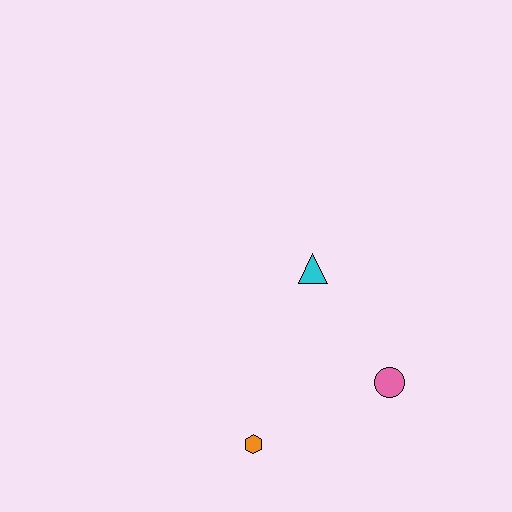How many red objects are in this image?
There are no red objects.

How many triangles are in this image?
There is 1 triangle.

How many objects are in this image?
There are 3 objects.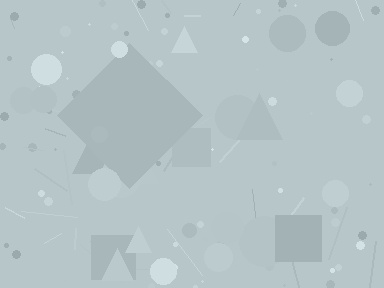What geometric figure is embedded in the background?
A diamond is embedded in the background.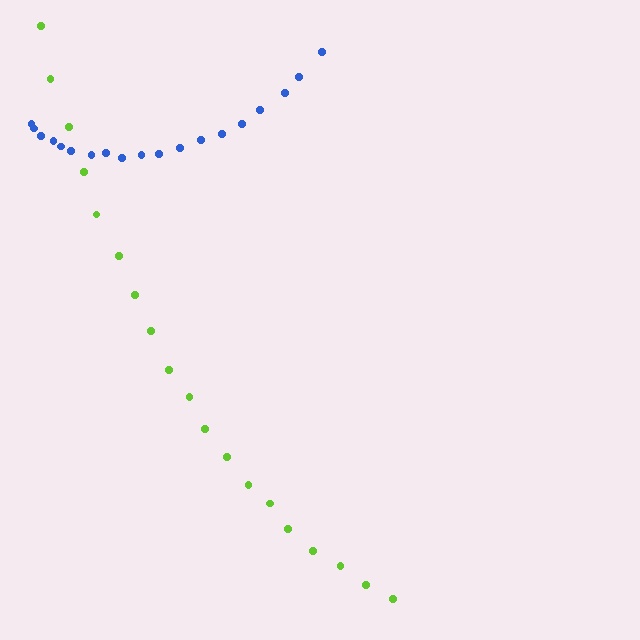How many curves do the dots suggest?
There are 2 distinct paths.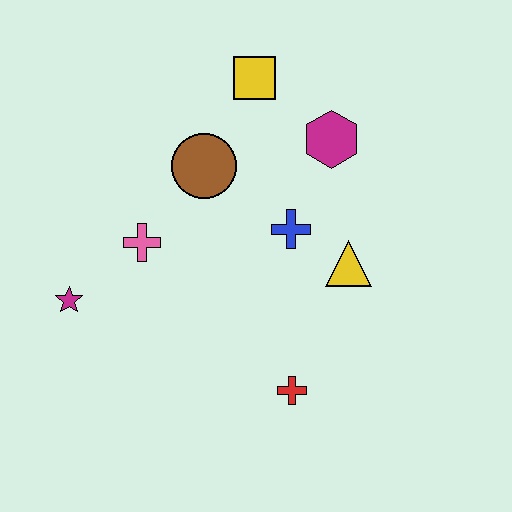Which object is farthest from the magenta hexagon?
The magenta star is farthest from the magenta hexagon.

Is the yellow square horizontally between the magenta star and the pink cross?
No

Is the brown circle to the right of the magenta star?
Yes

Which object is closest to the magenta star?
The pink cross is closest to the magenta star.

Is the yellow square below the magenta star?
No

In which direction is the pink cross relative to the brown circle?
The pink cross is below the brown circle.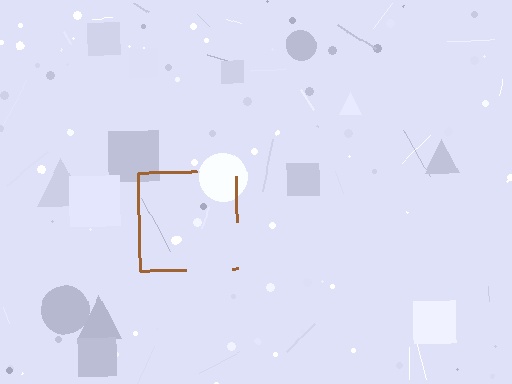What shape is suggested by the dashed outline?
The dashed outline suggests a square.